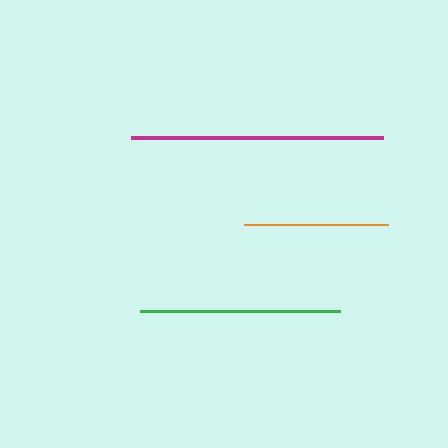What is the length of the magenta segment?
The magenta segment is approximately 252 pixels long.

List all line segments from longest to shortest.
From longest to shortest: magenta, green, orange.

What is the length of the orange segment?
The orange segment is approximately 144 pixels long.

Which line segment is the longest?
The magenta line is the longest at approximately 252 pixels.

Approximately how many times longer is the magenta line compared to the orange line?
The magenta line is approximately 1.8 times the length of the orange line.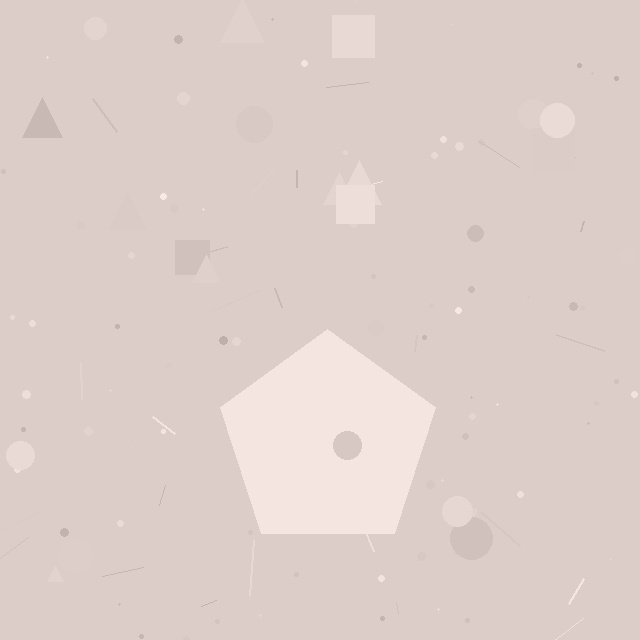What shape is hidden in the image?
A pentagon is hidden in the image.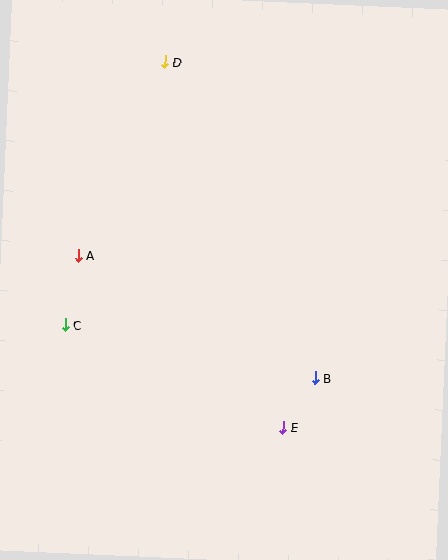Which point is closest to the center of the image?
Point B at (315, 378) is closest to the center.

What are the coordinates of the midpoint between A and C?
The midpoint between A and C is at (72, 290).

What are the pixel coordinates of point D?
Point D is at (165, 62).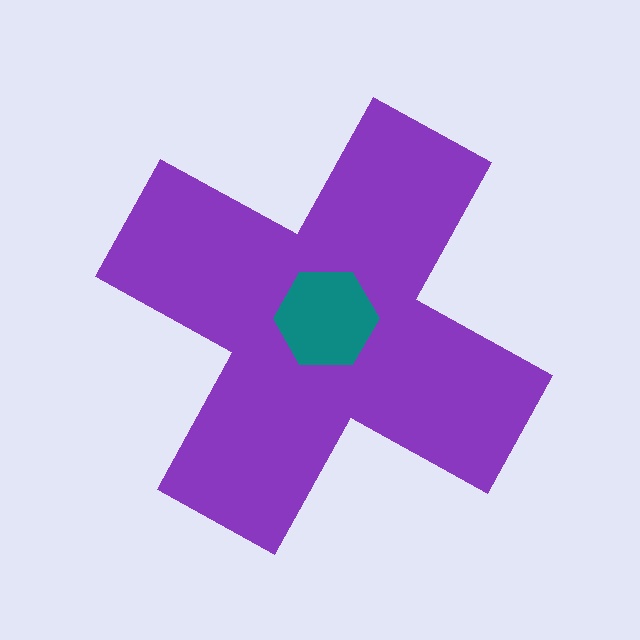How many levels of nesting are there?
2.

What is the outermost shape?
The purple cross.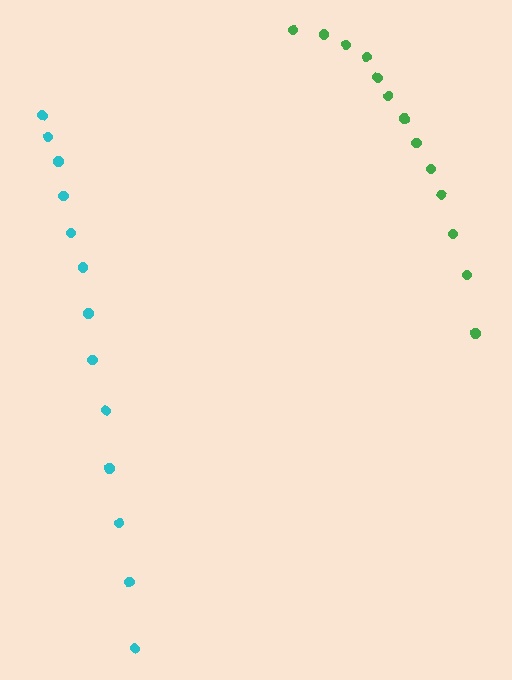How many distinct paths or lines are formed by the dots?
There are 2 distinct paths.